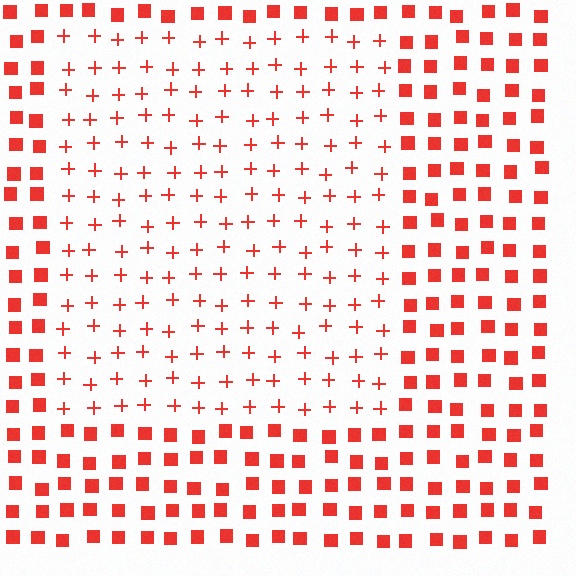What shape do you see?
I see a rectangle.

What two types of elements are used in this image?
The image uses plus signs inside the rectangle region and squares outside it.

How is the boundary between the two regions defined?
The boundary is defined by a change in element shape: plus signs inside vs. squares outside. All elements share the same color and spacing.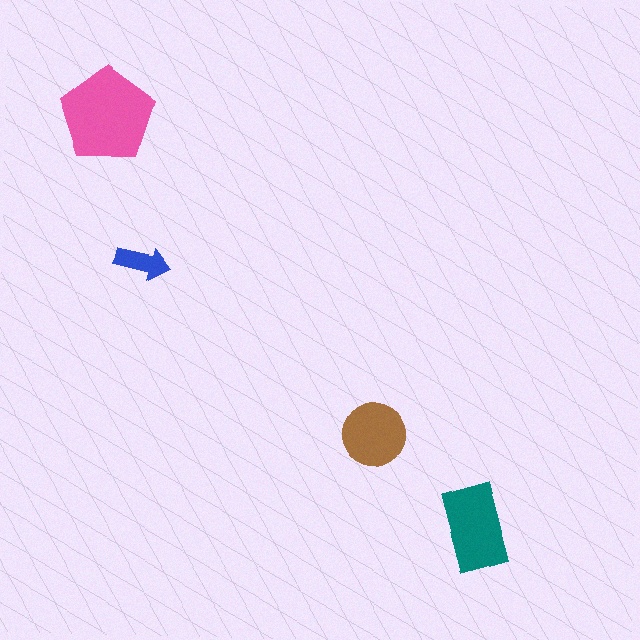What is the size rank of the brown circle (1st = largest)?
3rd.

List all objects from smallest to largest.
The blue arrow, the brown circle, the teal rectangle, the pink pentagon.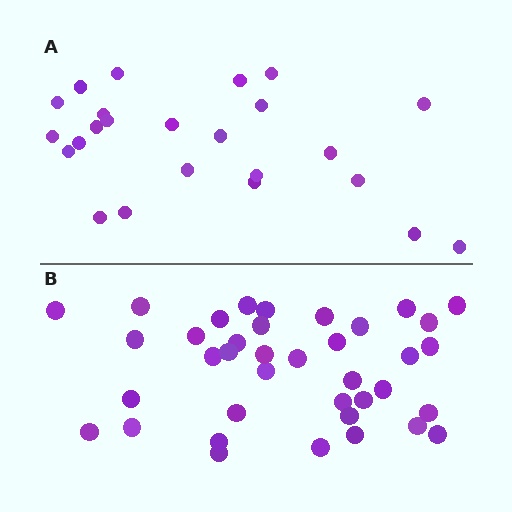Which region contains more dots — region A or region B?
Region B (the bottom region) has more dots.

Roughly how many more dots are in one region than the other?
Region B has approximately 15 more dots than region A.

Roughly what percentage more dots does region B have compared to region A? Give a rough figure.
About 60% more.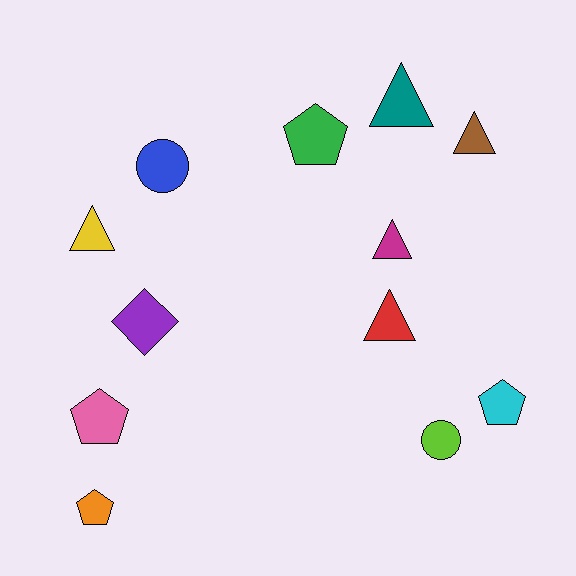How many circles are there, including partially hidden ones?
There are 2 circles.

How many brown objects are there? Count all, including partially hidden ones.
There is 1 brown object.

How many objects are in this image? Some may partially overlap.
There are 12 objects.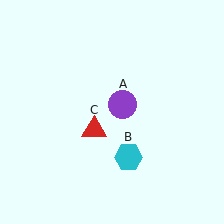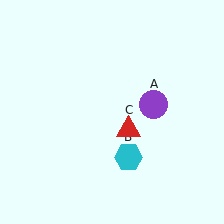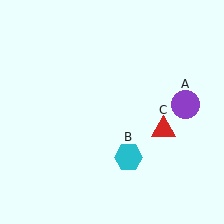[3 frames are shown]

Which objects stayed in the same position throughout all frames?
Cyan hexagon (object B) remained stationary.